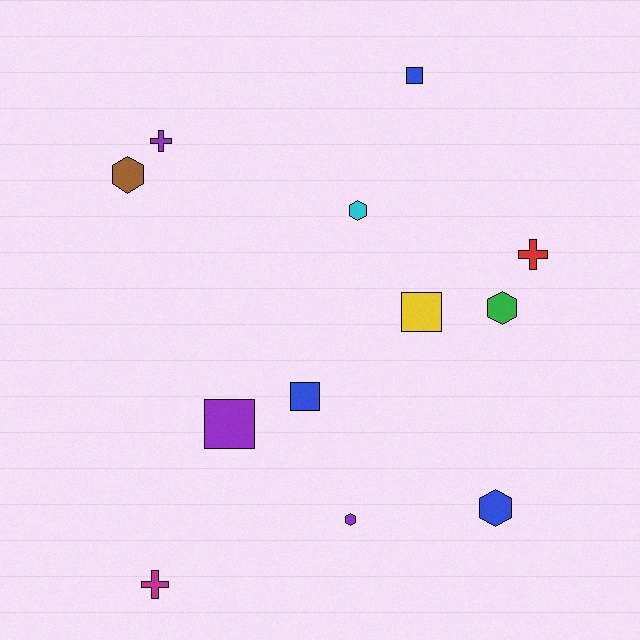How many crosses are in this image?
There are 3 crosses.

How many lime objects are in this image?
There are no lime objects.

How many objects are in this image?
There are 12 objects.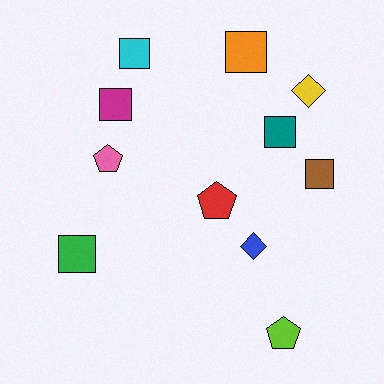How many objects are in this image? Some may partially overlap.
There are 11 objects.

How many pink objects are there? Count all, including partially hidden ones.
There is 1 pink object.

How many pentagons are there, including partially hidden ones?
There are 3 pentagons.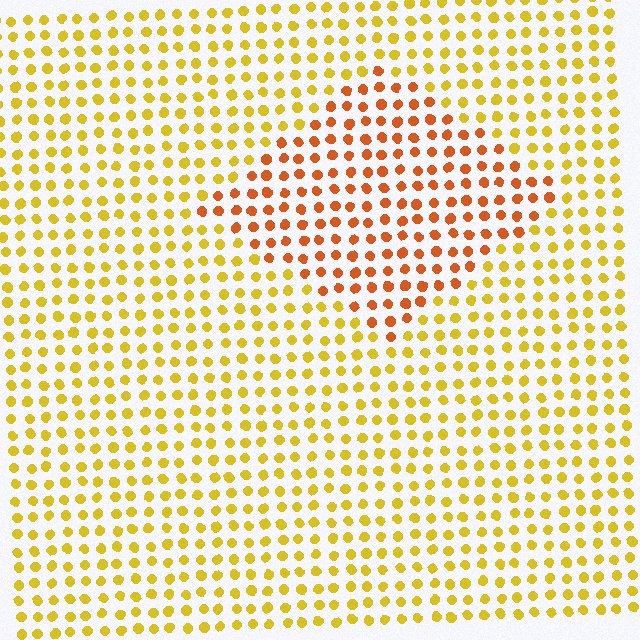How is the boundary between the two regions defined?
The boundary is defined purely by a slight shift in hue (about 34 degrees). Spacing, size, and orientation are identical on both sides.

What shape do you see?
I see a diamond.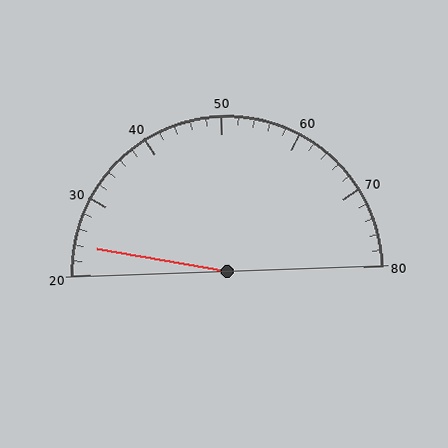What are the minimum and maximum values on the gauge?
The gauge ranges from 20 to 80.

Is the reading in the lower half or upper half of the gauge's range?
The reading is in the lower half of the range (20 to 80).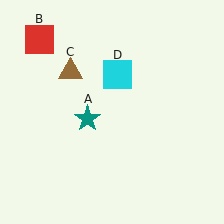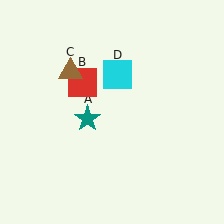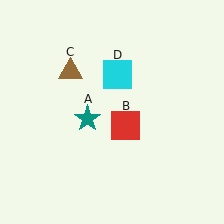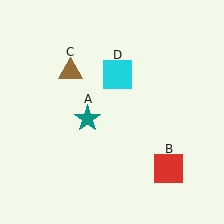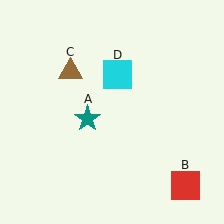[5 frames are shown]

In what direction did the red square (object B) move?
The red square (object B) moved down and to the right.